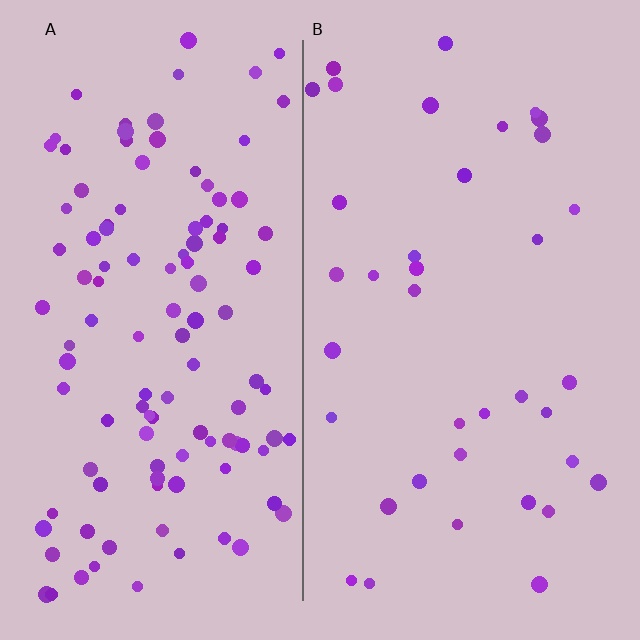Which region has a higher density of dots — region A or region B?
A (the left).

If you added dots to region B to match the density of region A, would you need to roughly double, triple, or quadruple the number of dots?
Approximately triple.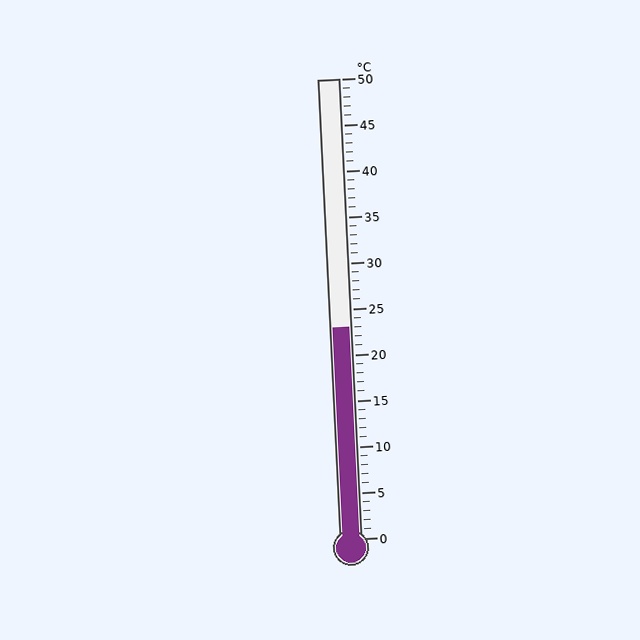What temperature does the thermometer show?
The thermometer shows approximately 23°C.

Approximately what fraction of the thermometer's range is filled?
The thermometer is filled to approximately 45% of its range.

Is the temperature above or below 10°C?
The temperature is above 10°C.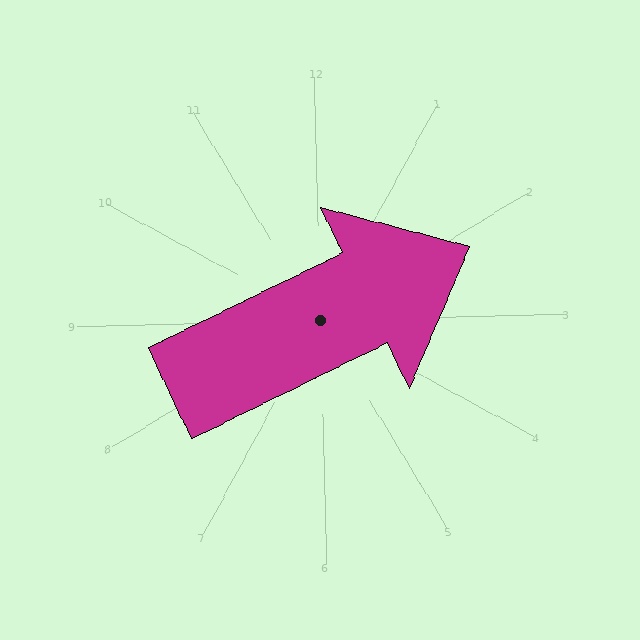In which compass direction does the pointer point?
Northeast.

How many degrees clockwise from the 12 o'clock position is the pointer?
Approximately 65 degrees.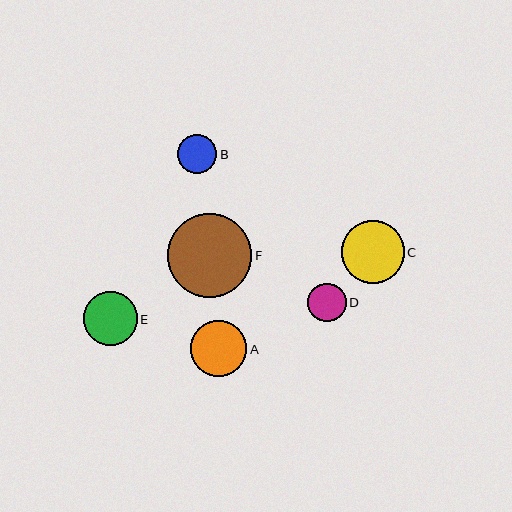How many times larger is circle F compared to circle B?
Circle F is approximately 2.2 times the size of circle B.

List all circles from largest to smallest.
From largest to smallest: F, C, A, E, D, B.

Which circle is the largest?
Circle F is the largest with a size of approximately 84 pixels.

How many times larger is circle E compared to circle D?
Circle E is approximately 1.4 times the size of circle D.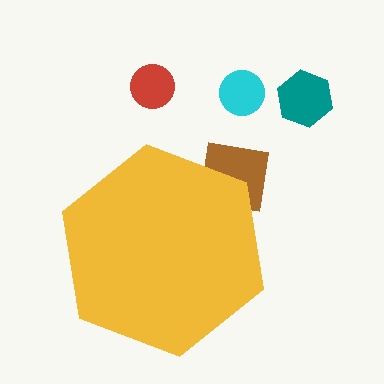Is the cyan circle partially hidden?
No, the cyan circle is fully visible.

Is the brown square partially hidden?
Yes, the brown square is partially hidden behind the yellow hexagon.